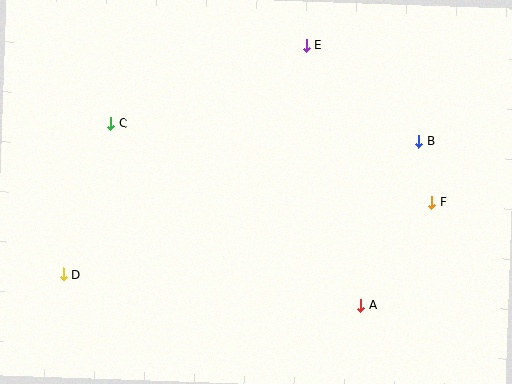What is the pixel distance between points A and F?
The distance between A and F is 125 pixels.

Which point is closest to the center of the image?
Point A at (361, 305) is closest to the center.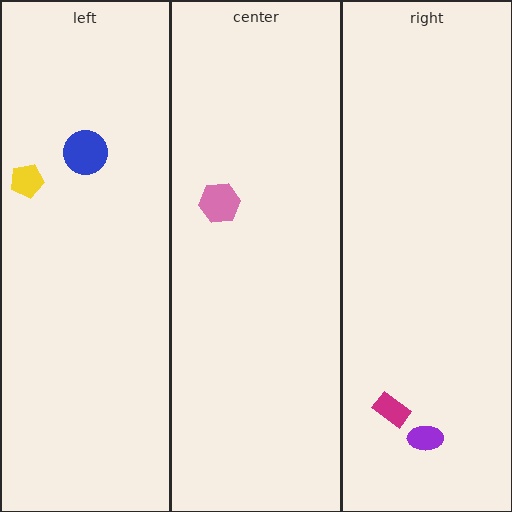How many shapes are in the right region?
2.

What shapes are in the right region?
The magenta rectangle, the purple ellipse.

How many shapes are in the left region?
2.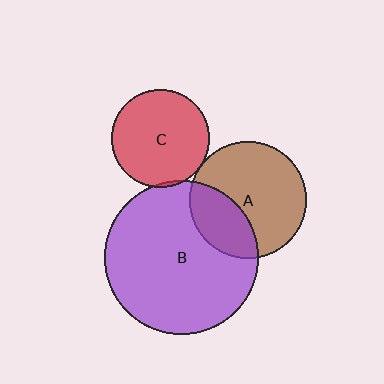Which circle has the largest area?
Circle B (purple).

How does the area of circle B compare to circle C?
Approximately 2.5 times.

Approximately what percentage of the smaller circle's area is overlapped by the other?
Approximately 30%.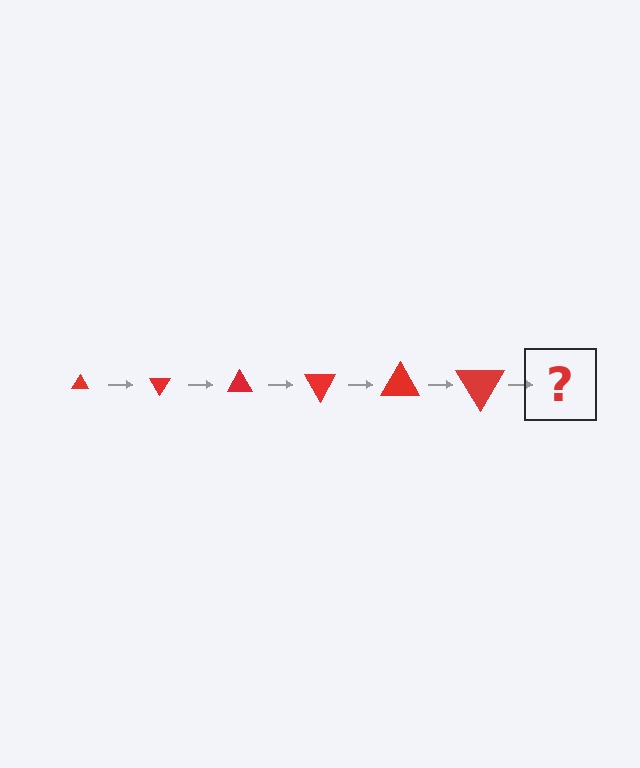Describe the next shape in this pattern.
It should be a triangle, larger than the previous one and rotated 360 degrees from the start.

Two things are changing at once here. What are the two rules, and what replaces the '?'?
The two rules are that the triangle grows larger each step and it rotates 60 degrees each step. The '?' should be a triangle, larger than the previous one and rotated 360 degrees from the start.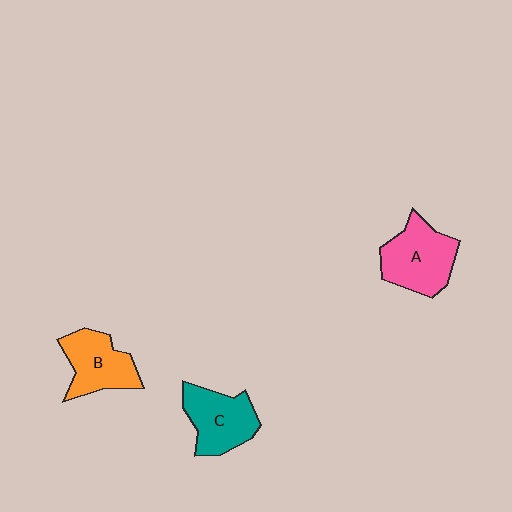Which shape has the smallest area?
Shape B (orange).